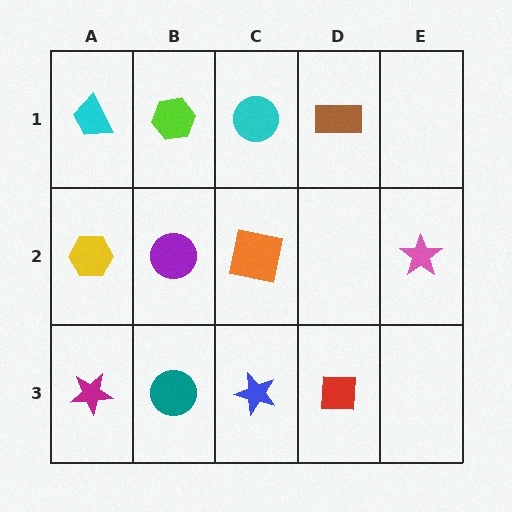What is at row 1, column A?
A cyan trapezoid.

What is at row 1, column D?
A brown rectangle.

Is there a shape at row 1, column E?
No, that cell is empty.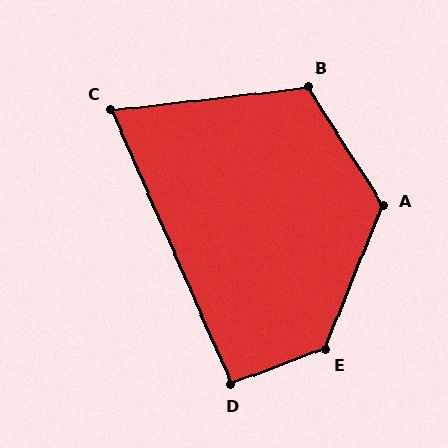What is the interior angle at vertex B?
Approximately 116 degrees (obtuse).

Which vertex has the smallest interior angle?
C, at approximately 73 degrees.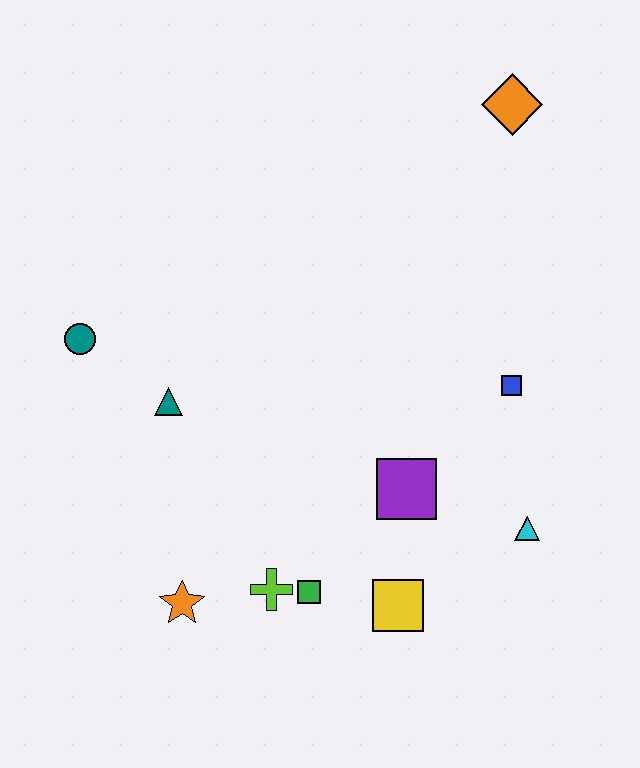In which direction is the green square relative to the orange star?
The green square is to the right of the orange star.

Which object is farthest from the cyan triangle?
The teal circle is farthest from the cyan triangle.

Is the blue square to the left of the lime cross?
No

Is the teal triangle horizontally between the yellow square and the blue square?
No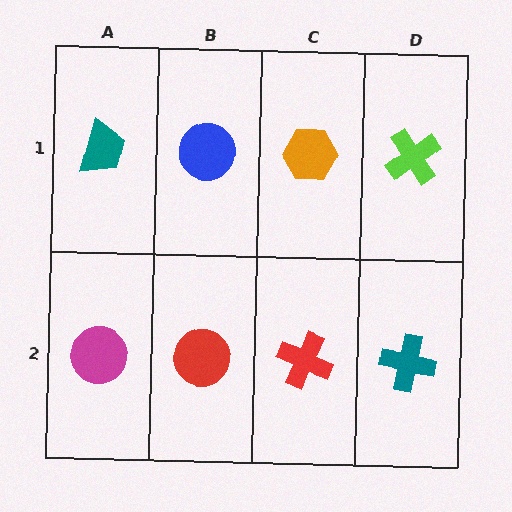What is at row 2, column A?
A magenta circle.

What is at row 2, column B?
A red circle.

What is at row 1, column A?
A teal trapezoid.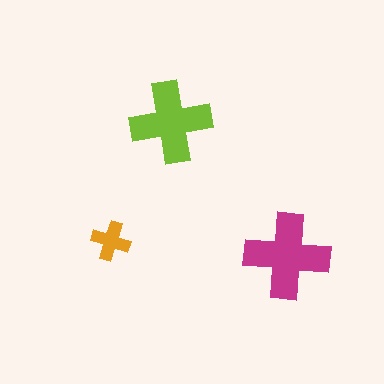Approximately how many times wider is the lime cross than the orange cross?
About 2 times wider.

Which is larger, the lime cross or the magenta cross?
The magenta one.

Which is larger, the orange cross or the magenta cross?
The magenta one.